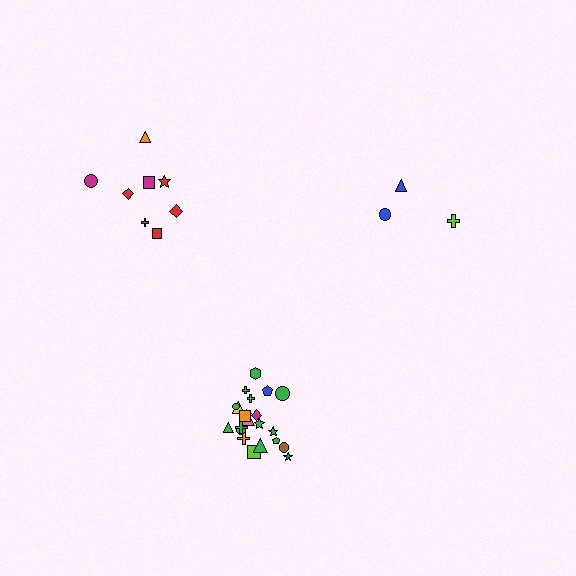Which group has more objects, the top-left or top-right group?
The top-left group.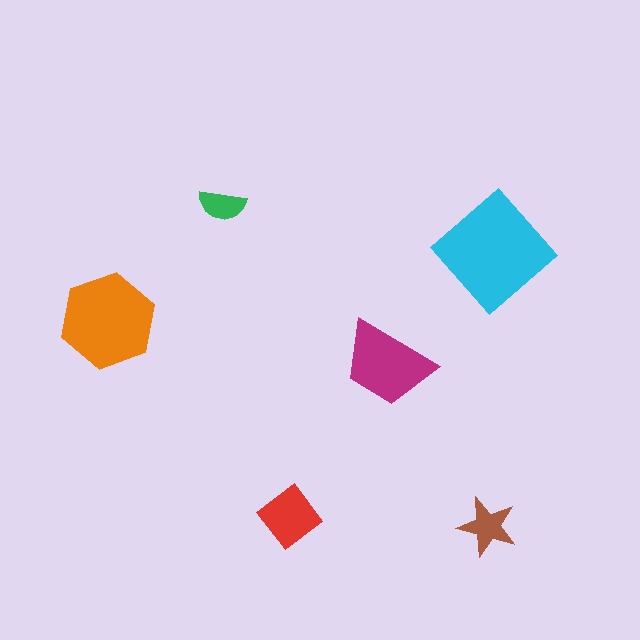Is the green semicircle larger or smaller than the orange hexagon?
Smaller.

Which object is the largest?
The cyan diamond.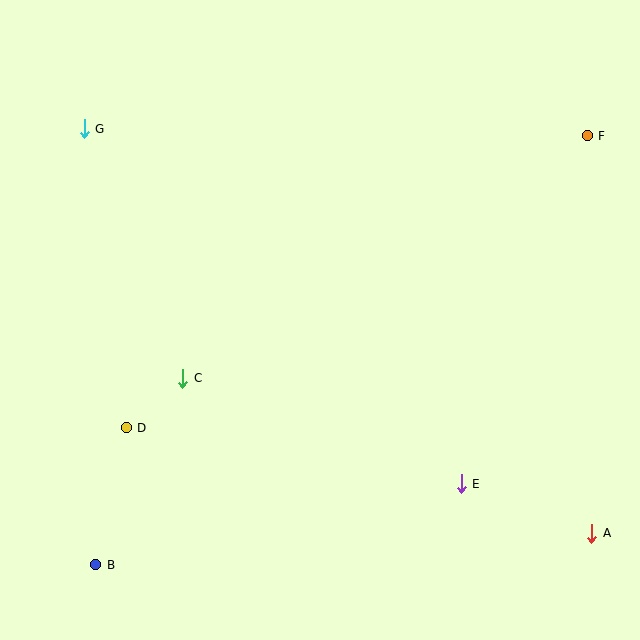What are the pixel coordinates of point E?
Point E is at (461, 484).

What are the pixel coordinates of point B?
Point B is at (96, 565).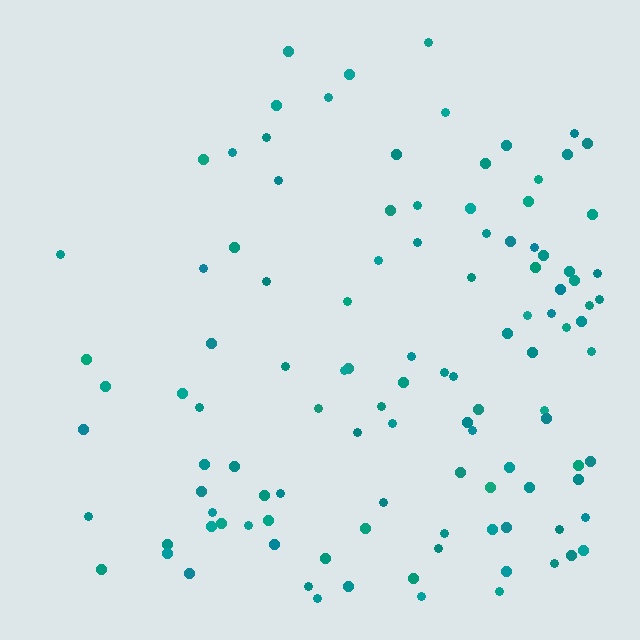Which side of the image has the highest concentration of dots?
The right.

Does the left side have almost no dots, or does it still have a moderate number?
Still a moderate number, just noticeably fewer than the right.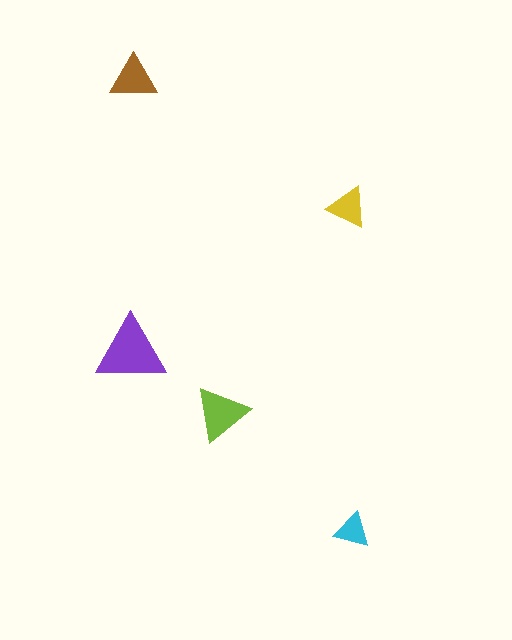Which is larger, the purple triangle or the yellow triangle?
The purple one.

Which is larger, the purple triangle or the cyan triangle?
The purple one.